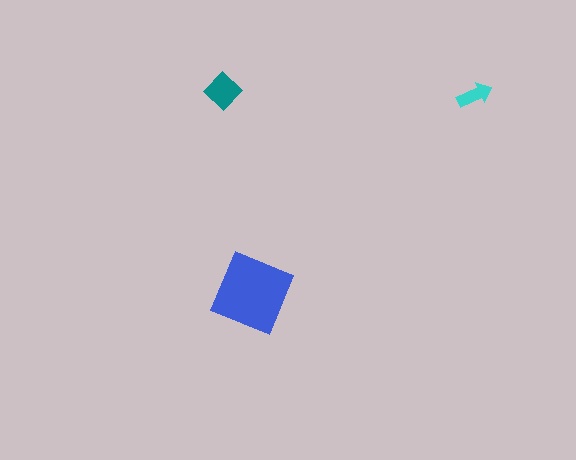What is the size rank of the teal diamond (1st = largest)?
2nd.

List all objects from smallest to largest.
The cyan arrow, the teal diamond, the blue square.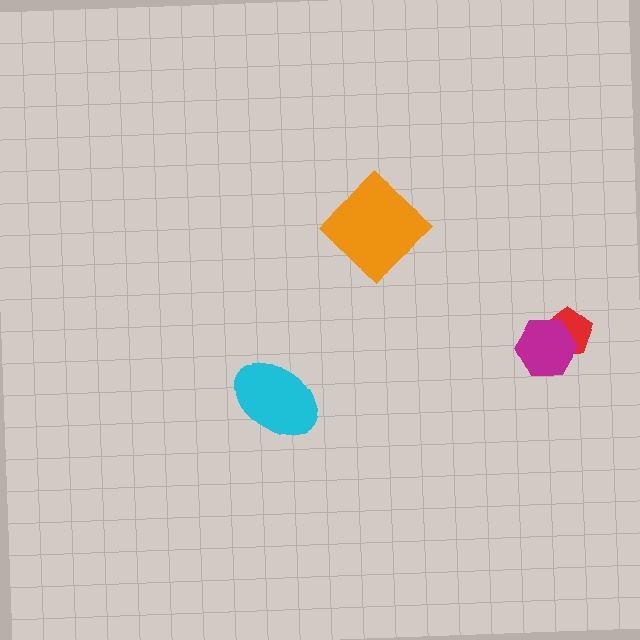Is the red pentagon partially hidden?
Yes, it is partially covered by another shape.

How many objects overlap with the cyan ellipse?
0 objects overlap with the cyan ellipse.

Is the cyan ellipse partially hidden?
No, no other shape covers it.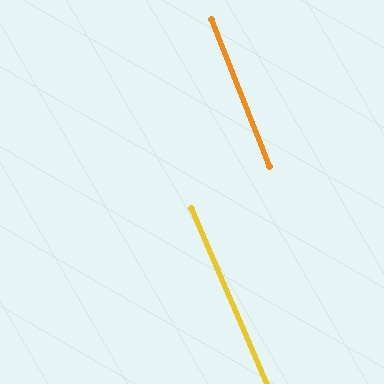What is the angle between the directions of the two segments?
Approximately 2 degrees.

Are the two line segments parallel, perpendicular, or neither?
Parallel — their directions differ by only 1.9°.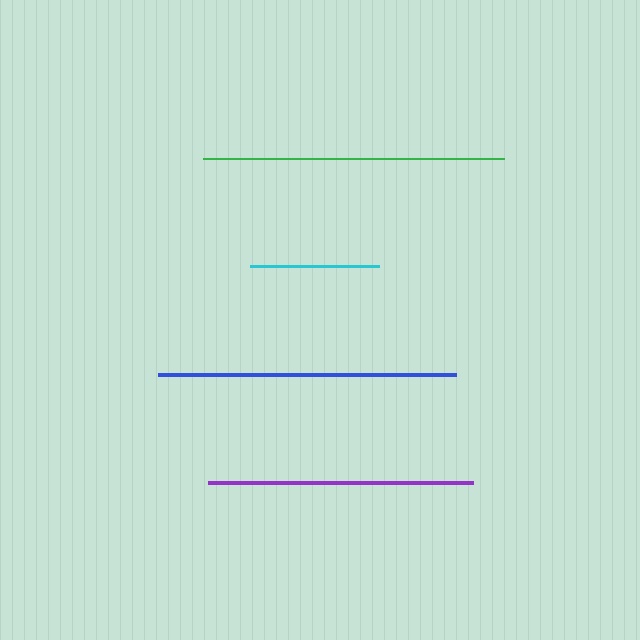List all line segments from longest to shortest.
From longest to shortest: green, blue, purple, cyan.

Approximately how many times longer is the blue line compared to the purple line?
The blue line is approximately 1.1 times the length of the purple line.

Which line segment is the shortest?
The cyan line is the shortest at approximately 129 pixels.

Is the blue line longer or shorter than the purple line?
The blue line is longer than the purple line.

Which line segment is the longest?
The green line is the longest at approximately 301 pixels.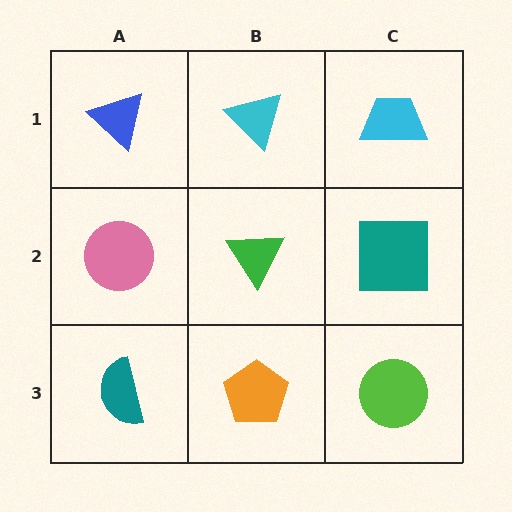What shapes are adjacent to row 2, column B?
A cyan triangle (row 1, column B), an orange pentagon (row 3, column B), a pink circle (row 2, column A), a teal square (row 2, column C).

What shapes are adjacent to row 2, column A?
A blue triangle (row 1, column A), a teal semicircle (row 3, column A), a green triangle (row 2, column B).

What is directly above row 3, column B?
A green triangle.